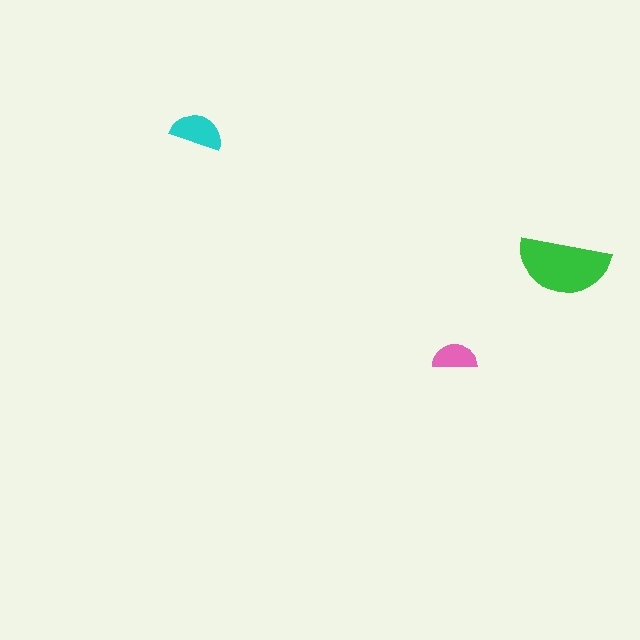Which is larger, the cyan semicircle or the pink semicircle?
The cyan one.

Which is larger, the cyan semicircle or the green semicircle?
The green one.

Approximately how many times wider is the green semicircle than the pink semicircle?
About 2 times wider.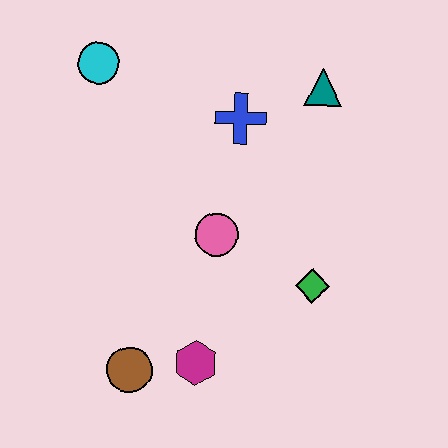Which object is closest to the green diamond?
The pink circle is closest to the green diamond.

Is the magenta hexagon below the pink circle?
Yes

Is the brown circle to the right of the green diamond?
No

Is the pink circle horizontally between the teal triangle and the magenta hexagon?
Yes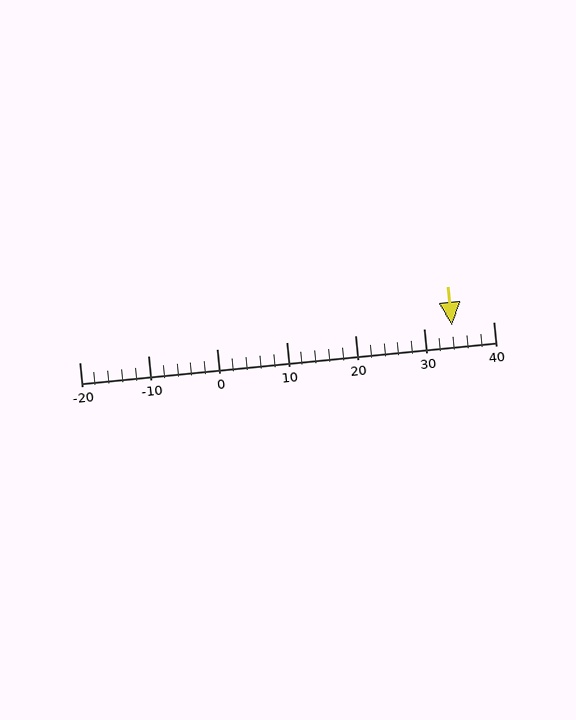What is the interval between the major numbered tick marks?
The major tick marks are spaced 10 units apart.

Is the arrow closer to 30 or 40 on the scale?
The arrow is closer to 30.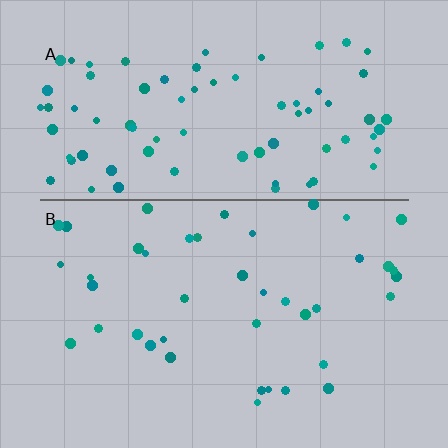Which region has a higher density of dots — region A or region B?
A (the top).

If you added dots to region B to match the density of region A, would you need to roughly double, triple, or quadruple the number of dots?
Approximately double.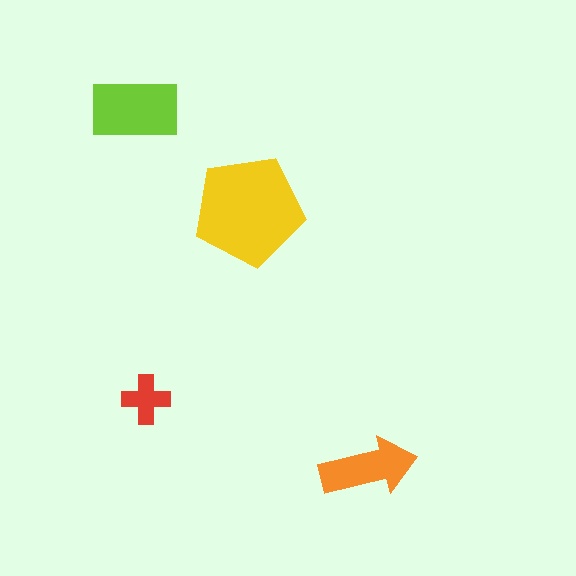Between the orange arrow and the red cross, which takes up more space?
The orange arrow.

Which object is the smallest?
The red cross.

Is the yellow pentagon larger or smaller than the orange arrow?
Larger.